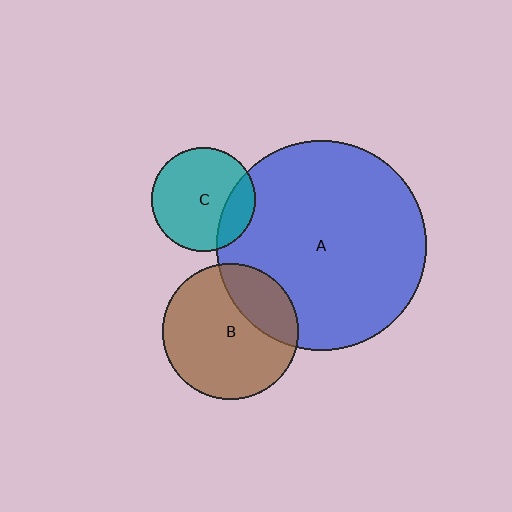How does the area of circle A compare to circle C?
Approximately 4.1 times.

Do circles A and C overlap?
Yes.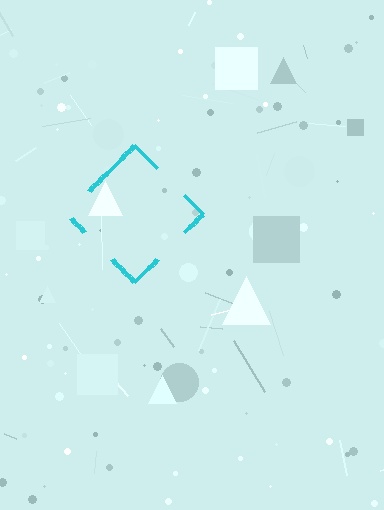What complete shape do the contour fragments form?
The contour fragments form a diamond.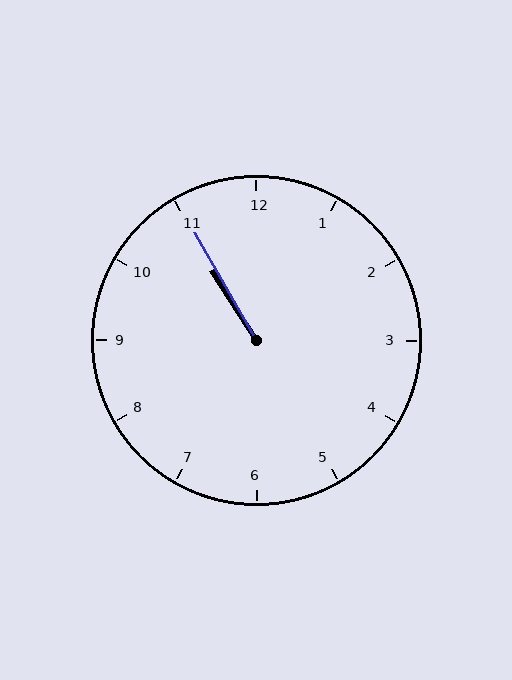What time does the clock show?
10:55.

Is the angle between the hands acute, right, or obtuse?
It is acute.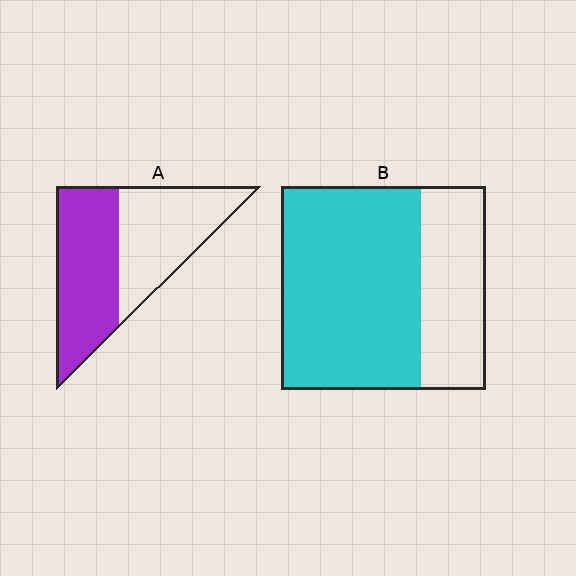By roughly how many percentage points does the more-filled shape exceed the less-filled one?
By roughly 15 percentage points (B over A).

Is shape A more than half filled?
Roughly half.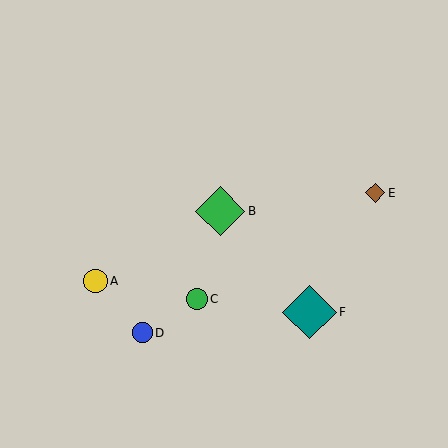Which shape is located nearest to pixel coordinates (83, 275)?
The yellow circle (labeled A) at (95, 281) is nearest to that location.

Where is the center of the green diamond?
The center of the green diamond is at (220, 211).